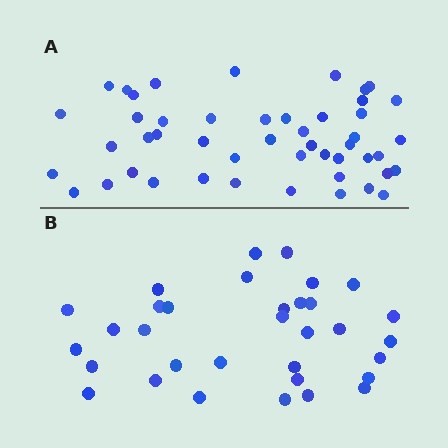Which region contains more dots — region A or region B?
Region A (the top region) has more dots.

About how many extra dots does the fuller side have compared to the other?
Region A has approximately 15 more dots than region B.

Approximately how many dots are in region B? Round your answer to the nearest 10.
About 30 dots. (The exact count is 33, which rounds to 30.)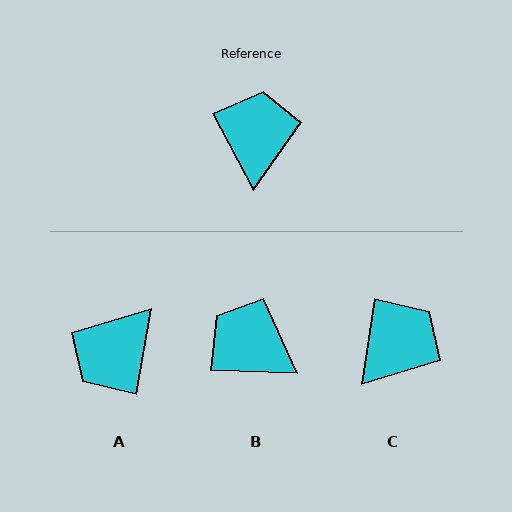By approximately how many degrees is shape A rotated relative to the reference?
Approximately 142 degrees counter-clockwise.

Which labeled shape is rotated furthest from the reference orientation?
A, about 142 degrees away.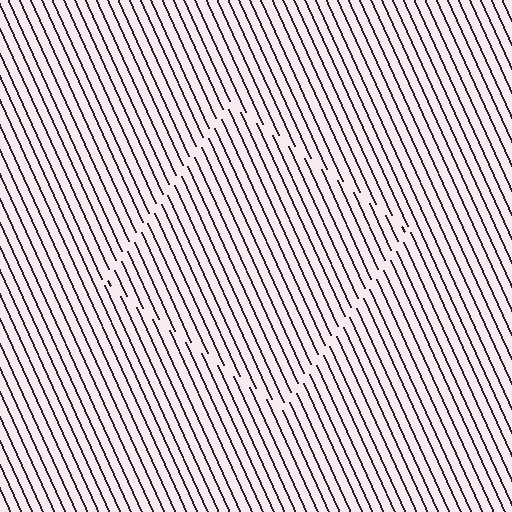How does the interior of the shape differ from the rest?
The interior of the shape contains the same grating, shifted by half a period — the contour is defined by the phase discontinuity where line-ends from the inner and outer gratings abut.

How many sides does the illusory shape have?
4 sides — the line-ends trace a square.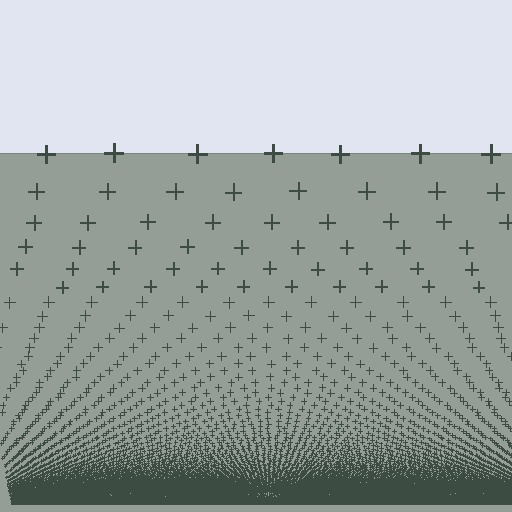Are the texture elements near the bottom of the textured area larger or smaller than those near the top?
Smaller. The gradient is inverted — elements near the bottom are smaller and denser.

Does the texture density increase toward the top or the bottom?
Density increases toward the bottom.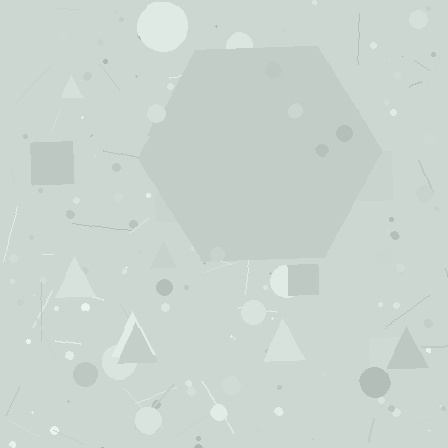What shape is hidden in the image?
A hexagon is hidden in the image.